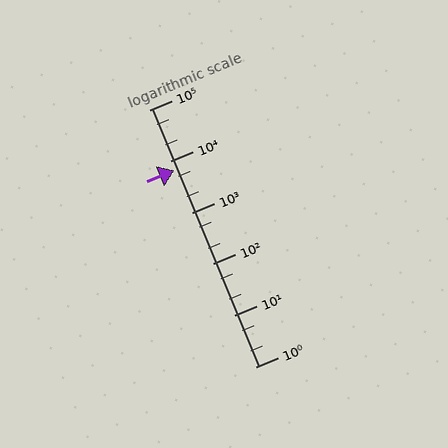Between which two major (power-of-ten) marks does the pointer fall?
The pointer is between 1000 and 10000.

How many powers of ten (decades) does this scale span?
The scale spans 5 decades, from 1 to 100000.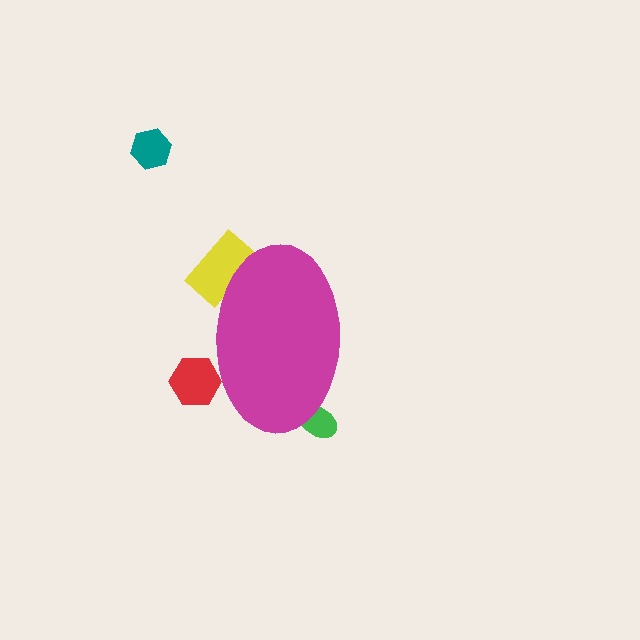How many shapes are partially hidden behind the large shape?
3 shapes are partially hidden.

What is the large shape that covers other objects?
A magenta ellipse.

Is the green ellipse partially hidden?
Yes, the green ellipse is partially hidden behind the magenta ellipse.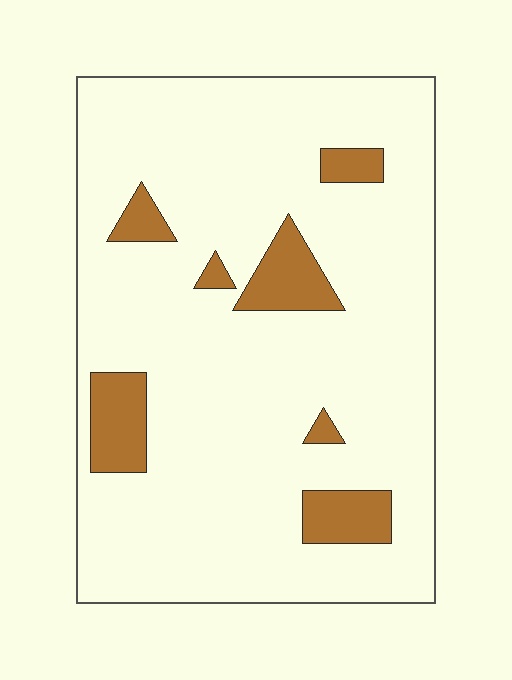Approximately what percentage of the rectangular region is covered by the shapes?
Approximately 10%.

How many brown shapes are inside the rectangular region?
7.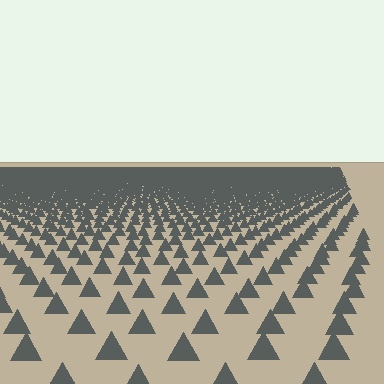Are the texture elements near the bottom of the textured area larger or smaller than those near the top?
Larger. Near the bottom, elements are closer to the viewer and appear at a bigger on-screen size.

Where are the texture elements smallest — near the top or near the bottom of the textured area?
Near the top.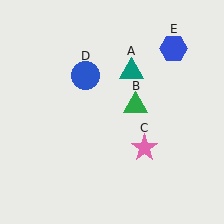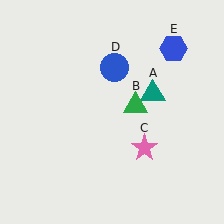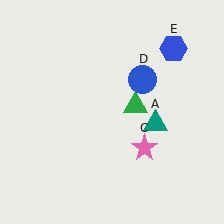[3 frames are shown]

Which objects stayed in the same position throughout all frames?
Green triangle (object B) and pink star (object C) and blue hexagon (object E) remained stationary.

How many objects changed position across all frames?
2 objects changed position: teal triangle (object A), blue circle (object D).